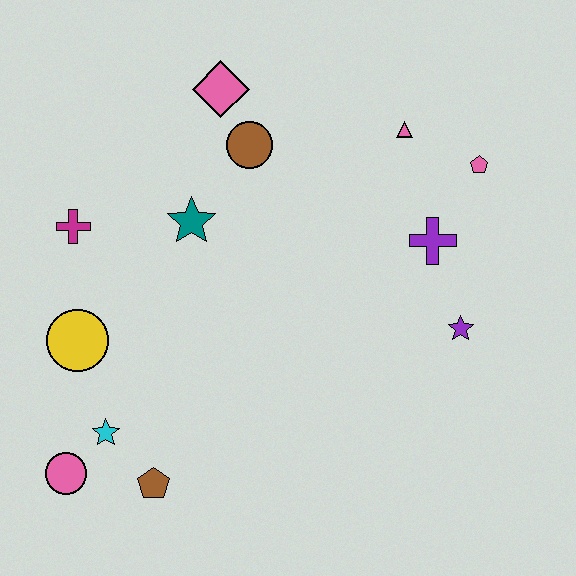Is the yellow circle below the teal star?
Yes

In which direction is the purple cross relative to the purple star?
The purple cross is above the purple star.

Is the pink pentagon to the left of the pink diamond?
No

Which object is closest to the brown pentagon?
The cyan star is closest to the brown pentagon.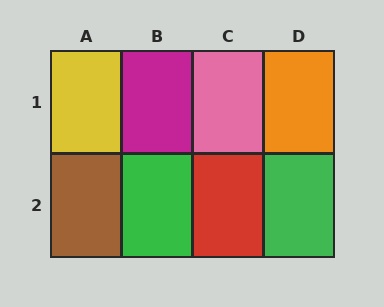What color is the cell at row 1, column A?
Yellow.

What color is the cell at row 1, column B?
Magenta.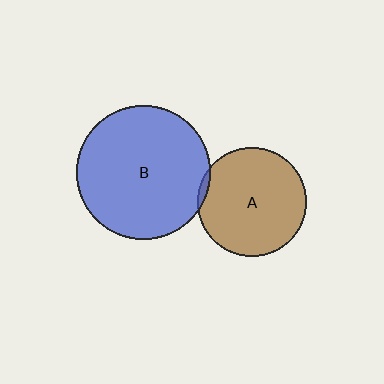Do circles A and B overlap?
Yes.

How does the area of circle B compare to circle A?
Approximately 1.5 times.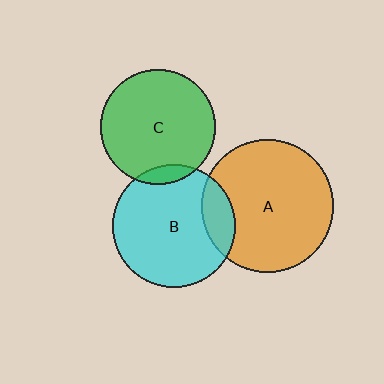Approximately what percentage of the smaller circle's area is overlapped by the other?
Approximately 15%.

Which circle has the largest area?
Circle A (orange).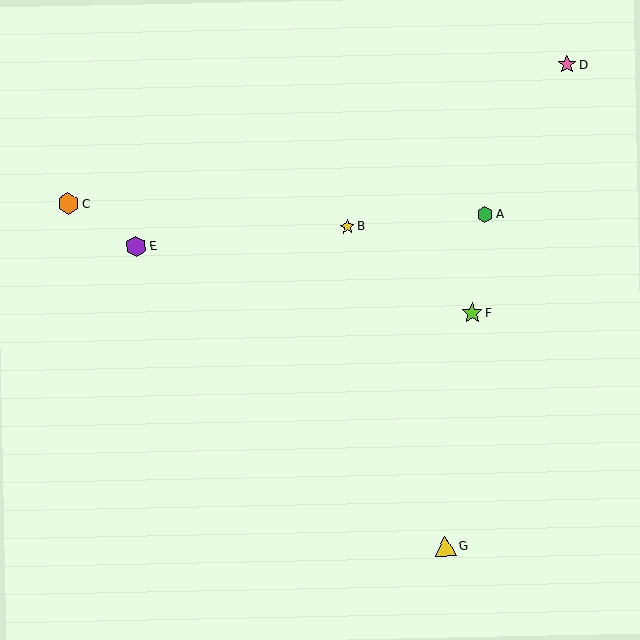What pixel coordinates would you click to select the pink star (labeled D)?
Click at (567, 65) to select the pink star D.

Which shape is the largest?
The orange hexagon (labeled C) is the largest.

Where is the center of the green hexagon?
The center of the green hexagon is at (485, 214).